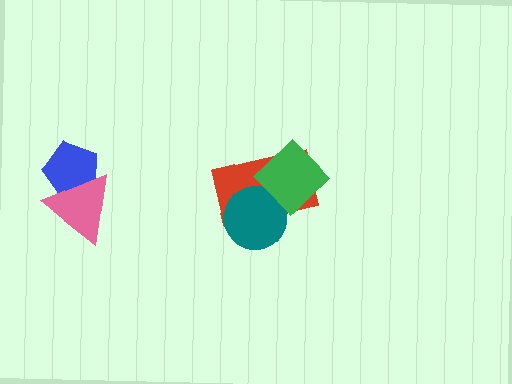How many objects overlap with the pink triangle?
1 object overlaps with the pink triangle.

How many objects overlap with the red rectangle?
2 objects overlap with the red rectangle.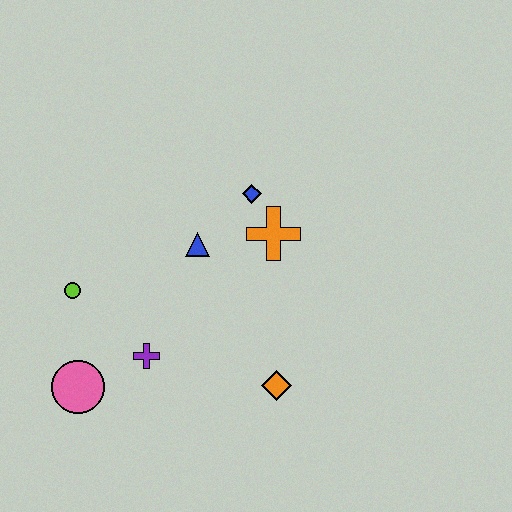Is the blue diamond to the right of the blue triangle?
Yes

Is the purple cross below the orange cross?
Yes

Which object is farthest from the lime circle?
The orange diamond is farthest from the lime circle.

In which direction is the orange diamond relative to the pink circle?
The orange diamond is to the right of the pink circle.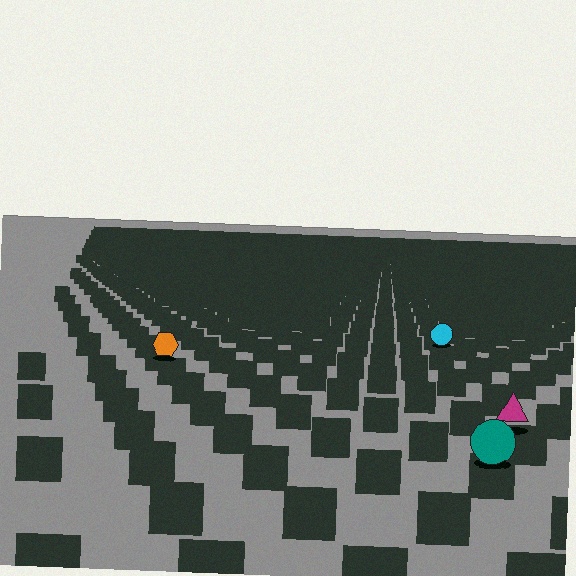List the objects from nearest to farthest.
From nearest to farthest: the teal circle, the magenta triangle, the orange hexagon, the cyan circle.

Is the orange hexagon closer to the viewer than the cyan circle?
Yes. The orange hexagon is closer — you can tell from the texture gradient: the ground texture is coarser near it.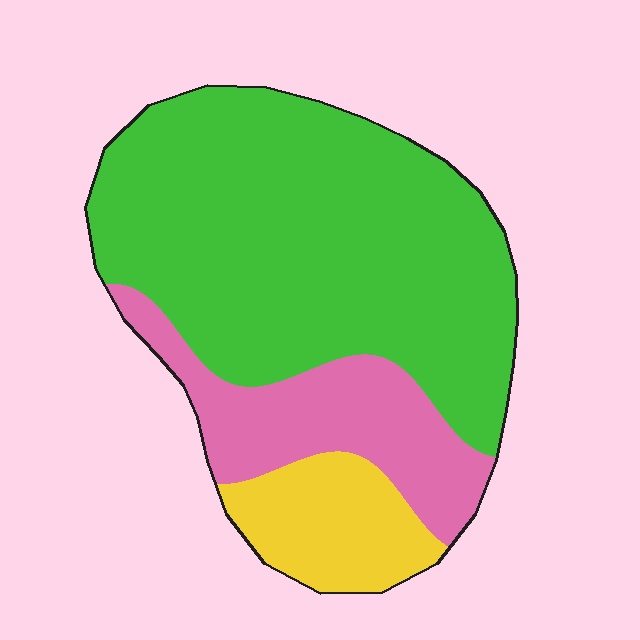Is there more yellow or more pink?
Pink.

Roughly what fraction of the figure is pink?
Pink takes up about one fifth (1/5) of the figure.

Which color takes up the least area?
Yellow, at roughly 15%.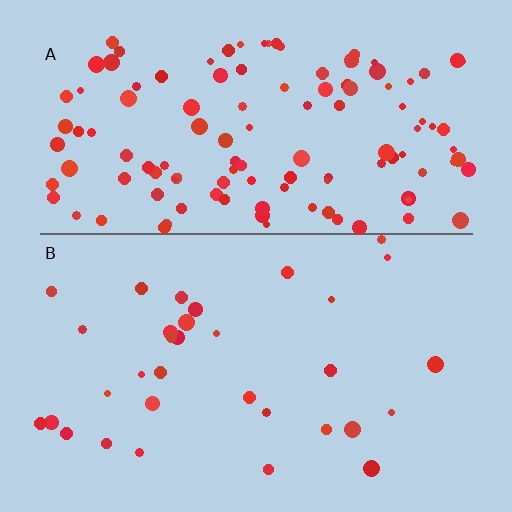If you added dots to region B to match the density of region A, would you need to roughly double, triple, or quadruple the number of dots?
Approximately quadruple.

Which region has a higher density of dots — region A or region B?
A (the top).